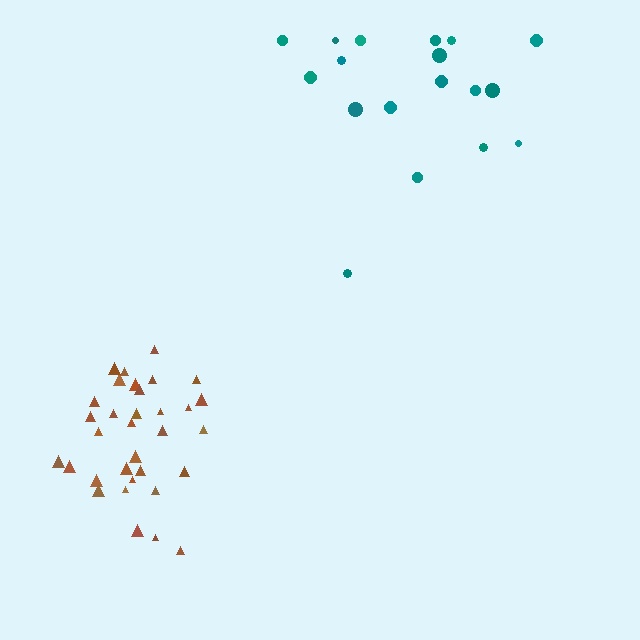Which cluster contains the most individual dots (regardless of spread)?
Brown (33).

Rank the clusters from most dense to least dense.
brown, teal.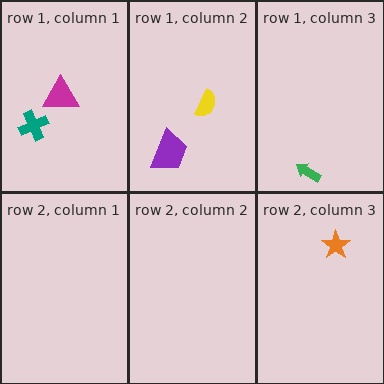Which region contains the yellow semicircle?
The row 1, column 2 region.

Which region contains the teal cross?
The row 1, column 1 region.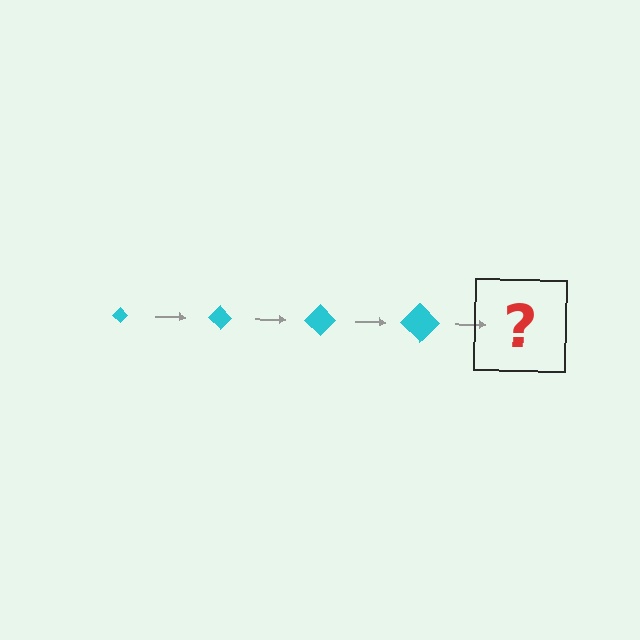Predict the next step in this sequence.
The next step is a cyan diamond, larger than the previous one.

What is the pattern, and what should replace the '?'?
The pattern is that the diamond gets progressively larger each step. The '?' should be a cyan diamond, larger than the previous one.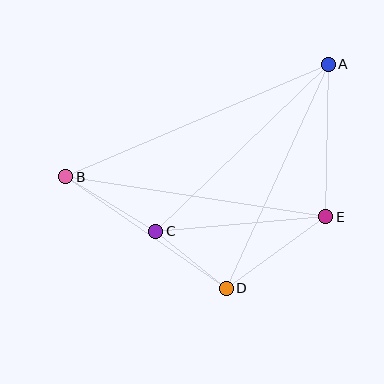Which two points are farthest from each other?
Points A and B are farthest from each other.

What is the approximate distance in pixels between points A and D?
The distance between A and D is approximately 246 pixels.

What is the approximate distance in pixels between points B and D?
The distance between B and D is approximately 196 pixels.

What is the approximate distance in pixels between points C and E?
The distance between C and E is approximately 171 pixels.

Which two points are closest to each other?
Points C and D are closest to each other.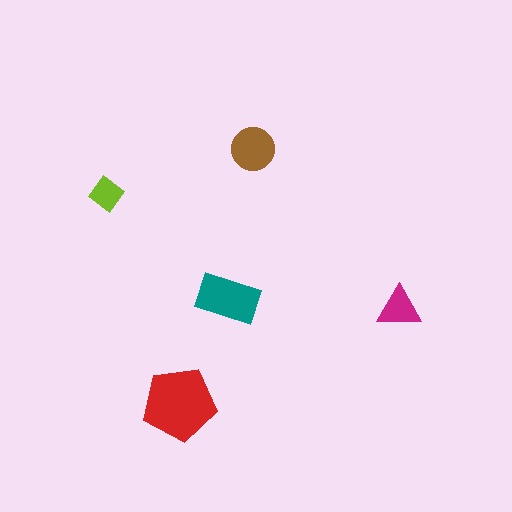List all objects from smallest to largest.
The lime diamond, the magenta triangle, the brown circle, the teal rectangle, the red pentagon.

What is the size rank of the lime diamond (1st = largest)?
5th.